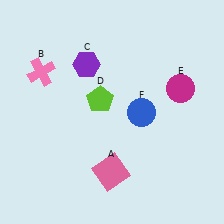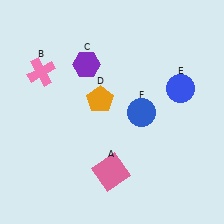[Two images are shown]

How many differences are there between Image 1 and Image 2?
There are 2 differences between the two images.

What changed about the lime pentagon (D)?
In Image 1, D is lime. In Image 2, it changed to orange.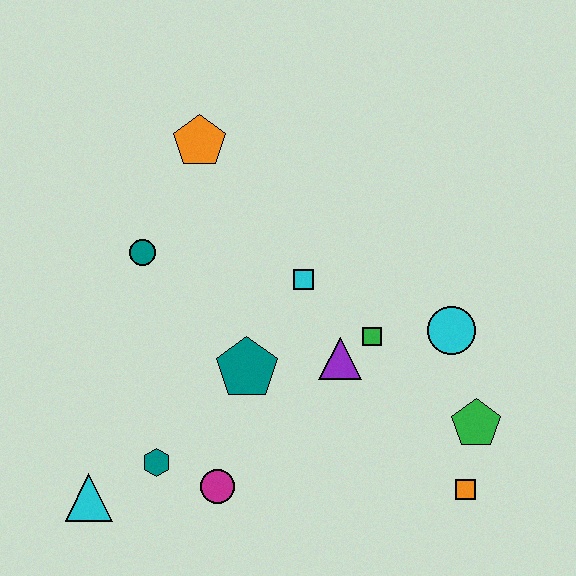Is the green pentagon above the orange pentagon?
No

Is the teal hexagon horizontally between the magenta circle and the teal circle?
Yes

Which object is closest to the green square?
The purple triangle is closest to the green square.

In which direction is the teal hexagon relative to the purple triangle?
The teal hexagon is to the left of the purple triangle.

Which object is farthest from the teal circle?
The orange square is farthest from the teal circle.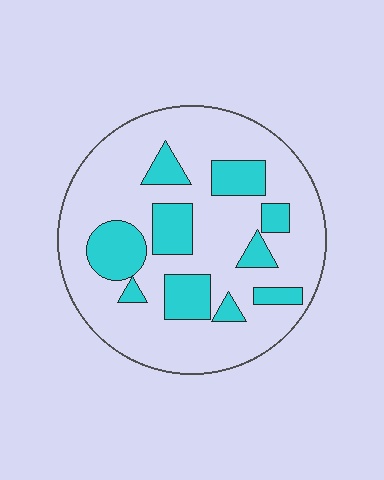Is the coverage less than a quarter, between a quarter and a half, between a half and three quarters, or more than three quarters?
Less than a quarter.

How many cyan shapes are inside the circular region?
10.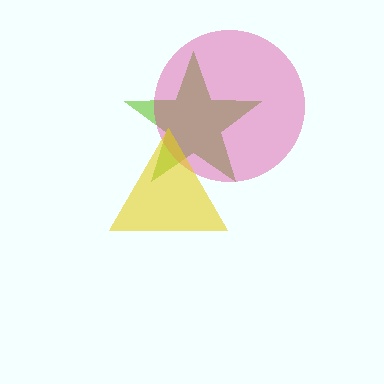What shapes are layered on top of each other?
The layered shapes are: a lime star, a magenta circle, a yellow triangle.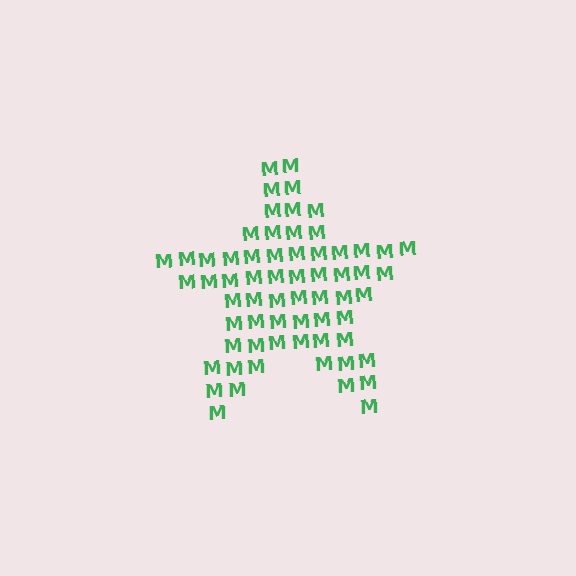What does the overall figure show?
The overall figure shows a star.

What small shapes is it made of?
It is made of small letter M's.